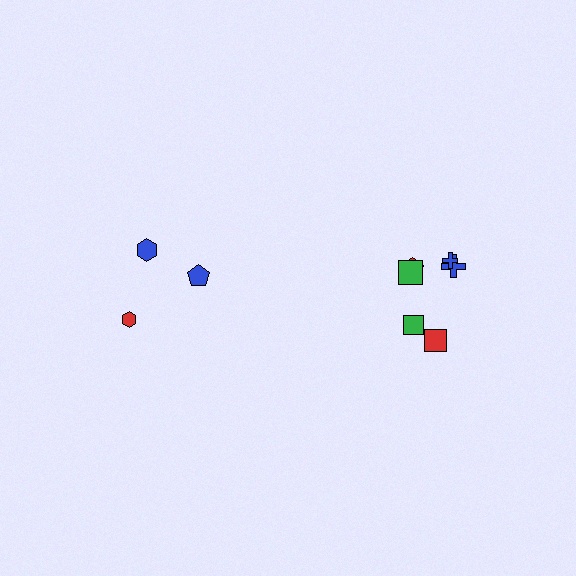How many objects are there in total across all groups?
There are 9 objects.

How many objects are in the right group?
There are 6 objects.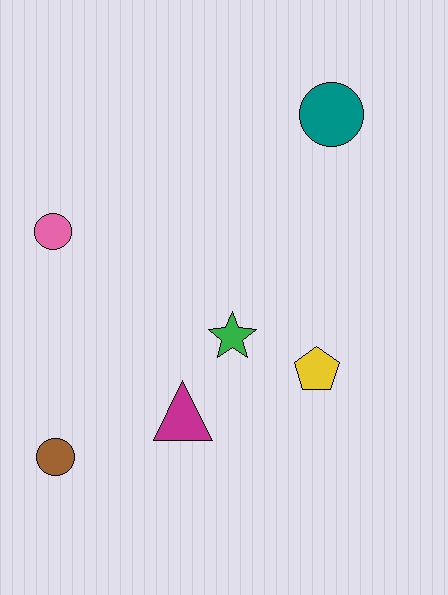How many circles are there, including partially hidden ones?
There are 3 circles.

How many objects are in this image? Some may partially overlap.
There are 6 objects.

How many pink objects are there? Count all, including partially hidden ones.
There is 1 pink object.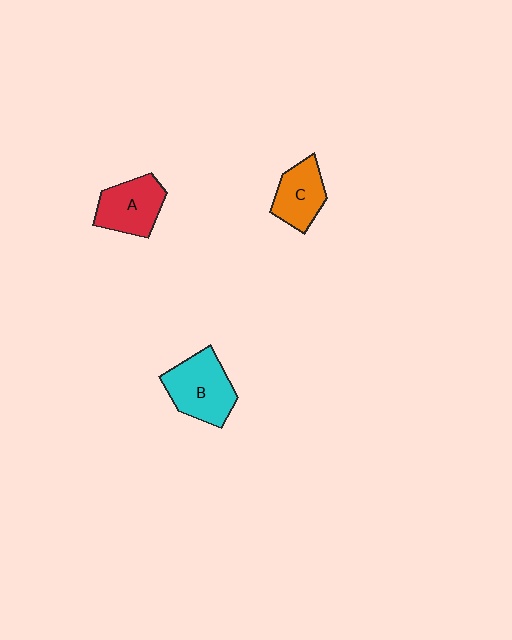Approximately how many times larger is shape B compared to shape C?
Approximately 1.4 times.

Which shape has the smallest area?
Shape C (orange).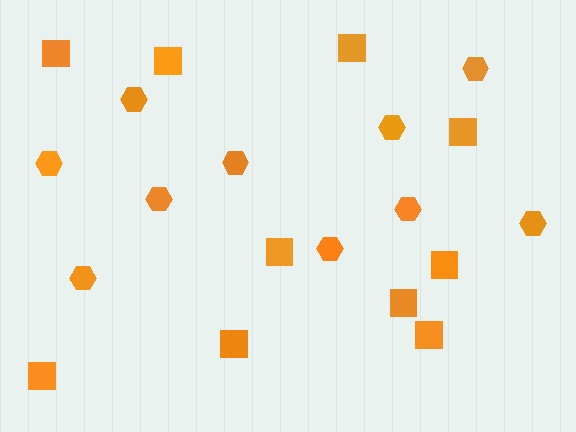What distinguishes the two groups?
There are 2 groups: one group of squares (10) and one group of hexagons (10).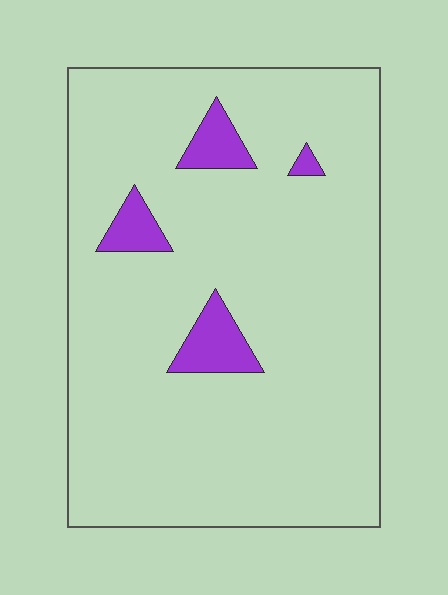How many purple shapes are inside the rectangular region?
4.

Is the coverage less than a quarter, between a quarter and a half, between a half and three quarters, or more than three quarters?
Less than a quarter.